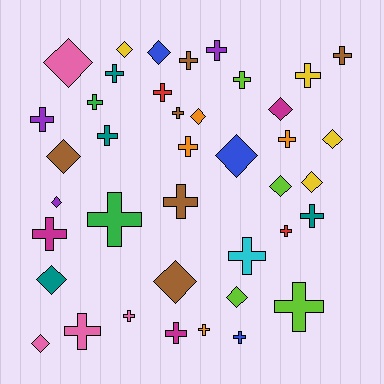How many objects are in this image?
There are 40 objects.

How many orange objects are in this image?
There are 4 orange objects.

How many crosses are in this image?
There are 25 crosses.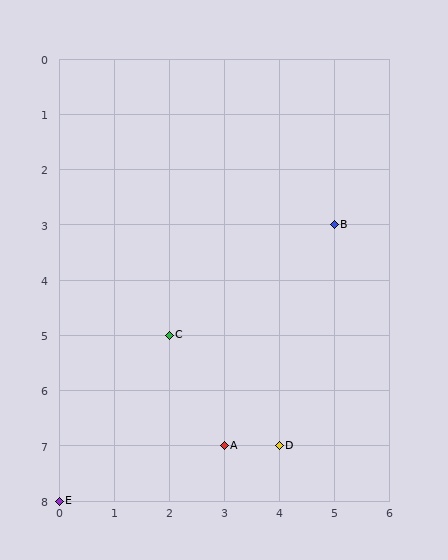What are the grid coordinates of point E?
Point E is at grid coordinates (0, 8).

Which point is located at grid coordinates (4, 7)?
Point D is at (4, 7).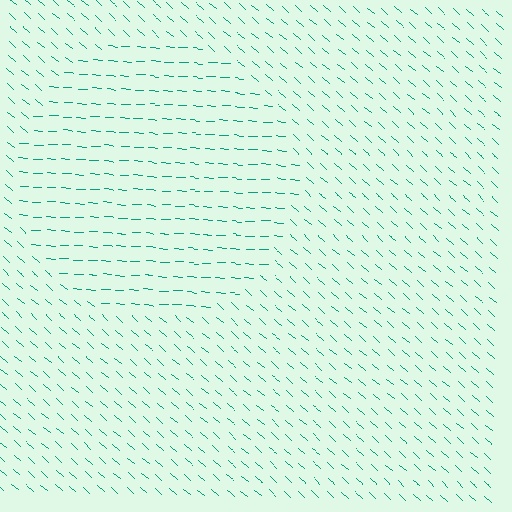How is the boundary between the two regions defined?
The boundary is defined purely by a change in line orientation (approximately 38 degrees difference). All lines are the same color and thickness.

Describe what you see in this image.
The image is filled with small teal line segments. A circle region in the image has lines oriented differently from the surrounding lines, creating a visible texture boundary.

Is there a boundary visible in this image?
Yes, there is a texture boundary formed by a change in line orientation.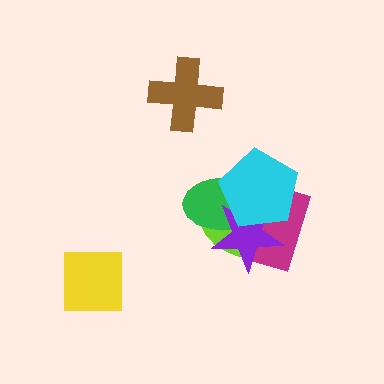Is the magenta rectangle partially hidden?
Yes, it is partially covered by another shape.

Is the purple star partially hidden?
Yes, it is partially covered by another shape.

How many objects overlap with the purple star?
4 objects overlap with the purple star.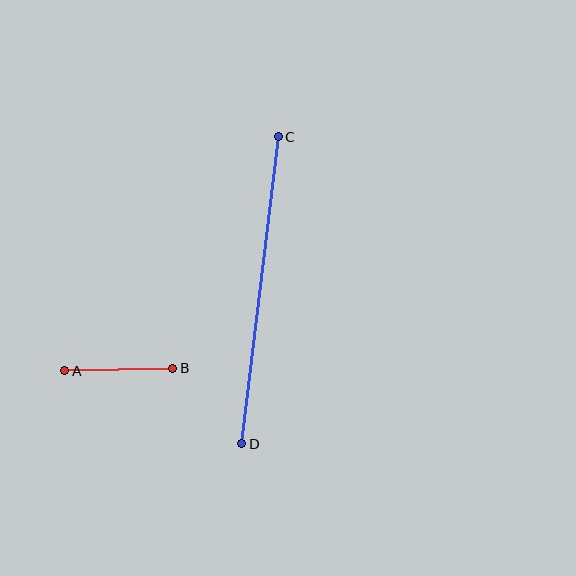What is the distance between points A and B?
The distance is approximately 108 pixels.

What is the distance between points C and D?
The distance is approximately 309 pixels.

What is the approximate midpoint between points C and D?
The midpoint is at approximately (260, 290) pixels.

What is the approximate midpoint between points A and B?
The midpoint is at approximately (119, 370) pixels.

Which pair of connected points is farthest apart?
Points C and D are farthest apart.